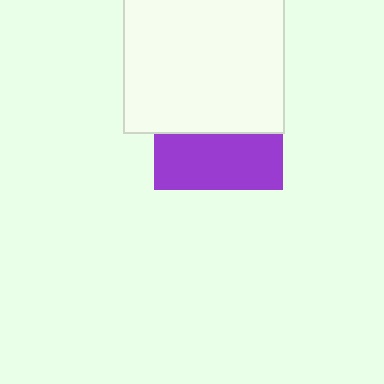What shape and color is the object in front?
The object in front is a white rectangle.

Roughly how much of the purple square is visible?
A small part of it is visible (roughly 44%).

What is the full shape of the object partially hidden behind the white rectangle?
The partially hidden object is a purple square.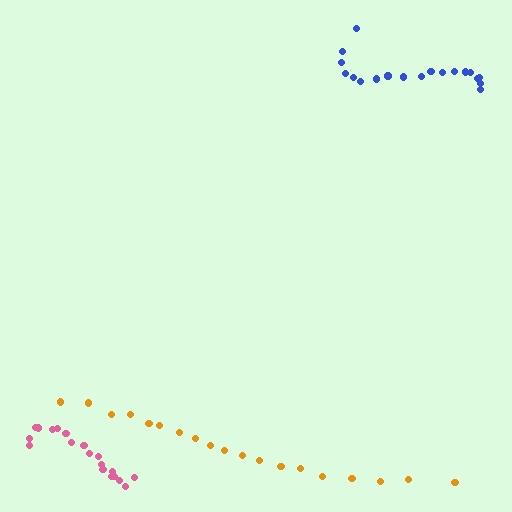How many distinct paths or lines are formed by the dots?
There are 3 distinct paths.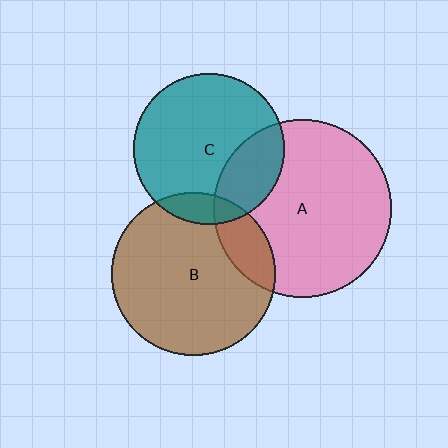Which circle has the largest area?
Circle A (pink).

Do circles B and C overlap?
Yes.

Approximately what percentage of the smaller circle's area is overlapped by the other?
Approximately 10%.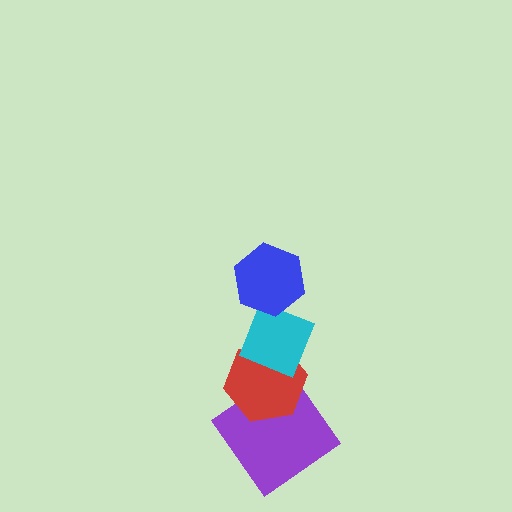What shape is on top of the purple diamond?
The red hexagon is on top of the purple diamond.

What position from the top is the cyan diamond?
The cyan diamond is 2nd from the top.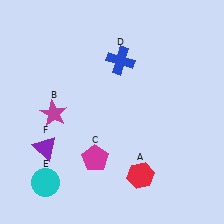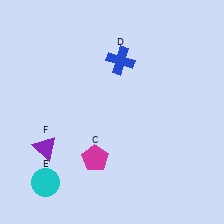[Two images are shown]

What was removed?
The red hexagon (A), the magenta star (B) were removed in Image 2.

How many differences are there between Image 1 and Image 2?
There are 2 differences between the two images.